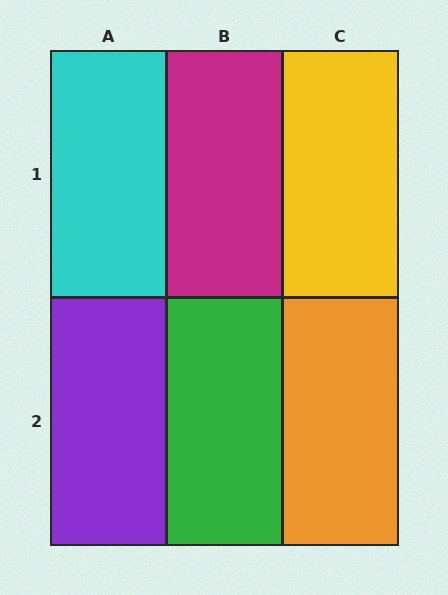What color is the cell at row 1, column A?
Cyan.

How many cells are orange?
1 cell is orange.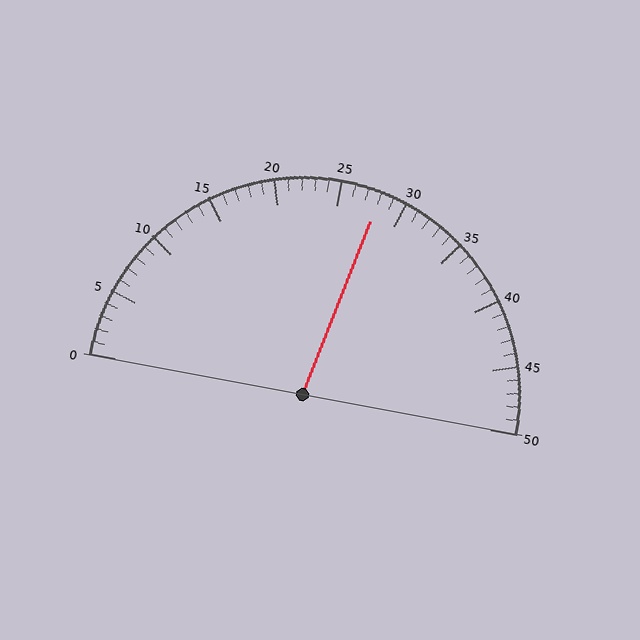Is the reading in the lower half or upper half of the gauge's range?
The reading is in the upper half of the range (0 to 50).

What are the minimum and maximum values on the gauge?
The gauge ranges from 0 to 50.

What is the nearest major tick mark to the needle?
The nearest major tick mark is 30.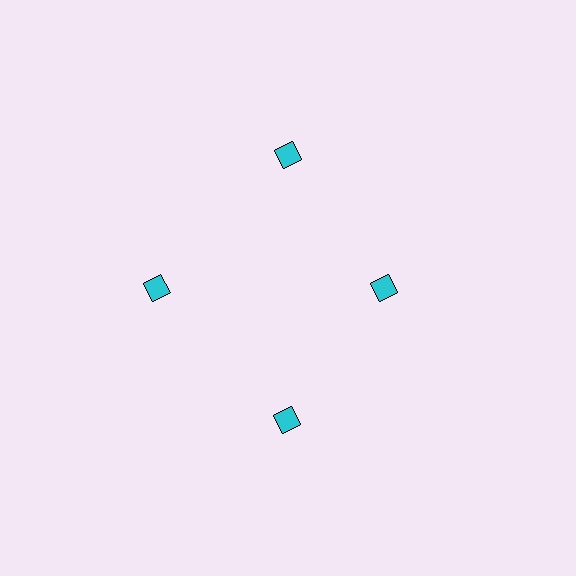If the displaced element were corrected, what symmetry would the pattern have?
It would have 4-fold rotational symmetry — the pattern would map onto itself every 90 degrees.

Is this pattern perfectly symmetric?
No. The 4 cyan diamonds are arranged in a ring, but one element near the 3 o'clock position is pulled inward toward the center, breaking the 4-fold rotational symmetry.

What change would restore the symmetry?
The symmetry would be restored by moving it outward, back onto the ring so that all 4 diamonds sit at equal angles and equal distance from the center.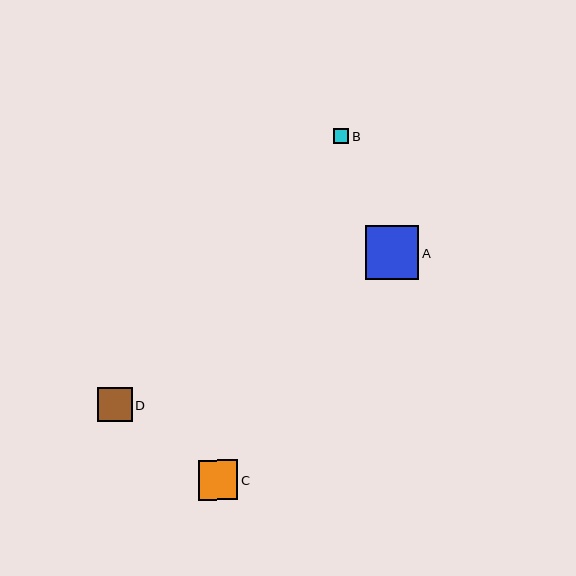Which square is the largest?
Square A is the largest with a size of approximately 53 pixels.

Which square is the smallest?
Square B is the smallest with a size of approximately 15 pixels.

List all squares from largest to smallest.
From largest to smallest: A, C, D, B.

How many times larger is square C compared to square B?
Square C is approximately 2.6 times the size of square B.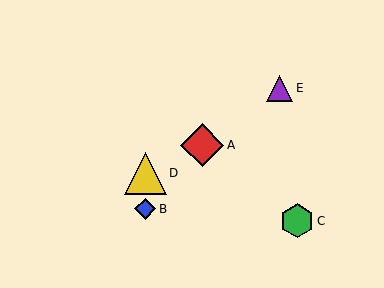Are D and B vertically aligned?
Yes, both are at x≈145.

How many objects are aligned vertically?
2 objects (B, D) are aligned vertically.